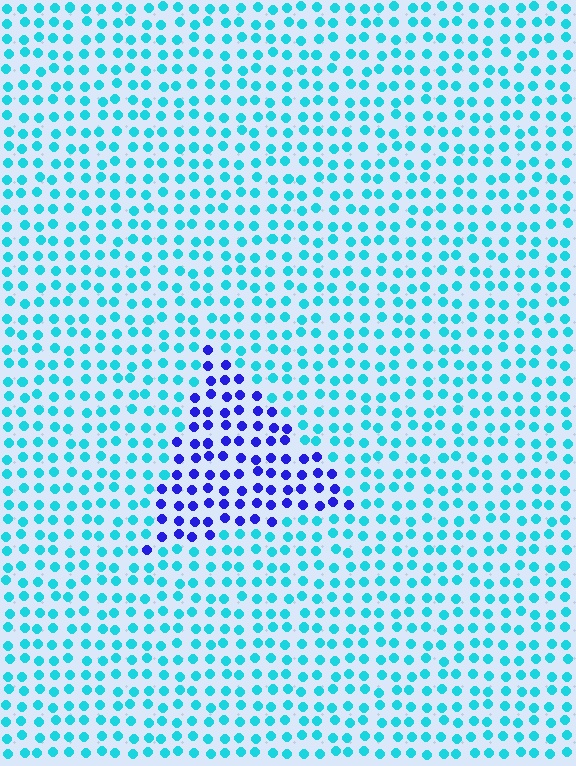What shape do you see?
I see a triangle.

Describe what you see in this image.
The image is filled with small cyan elements in a uniform arrangement. A triangle-shaped region is visible where the elements are tinted to a slightly different hue, forming a subtle color boundary.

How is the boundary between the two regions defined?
The boundary is defined purely by a slight shift in hue (about 60 degrees). Spacing, size, and orientation are identical on both sides.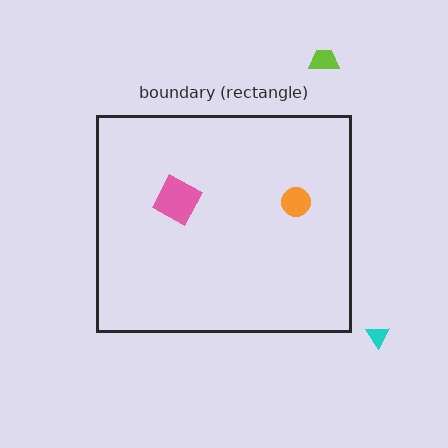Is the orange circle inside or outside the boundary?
Inside.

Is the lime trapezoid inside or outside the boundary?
Outside.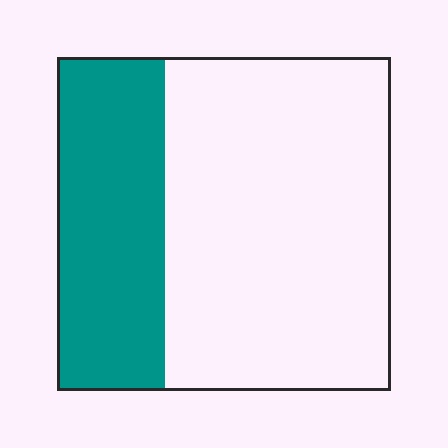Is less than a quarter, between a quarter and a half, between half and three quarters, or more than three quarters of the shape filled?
Between a quarter and a half.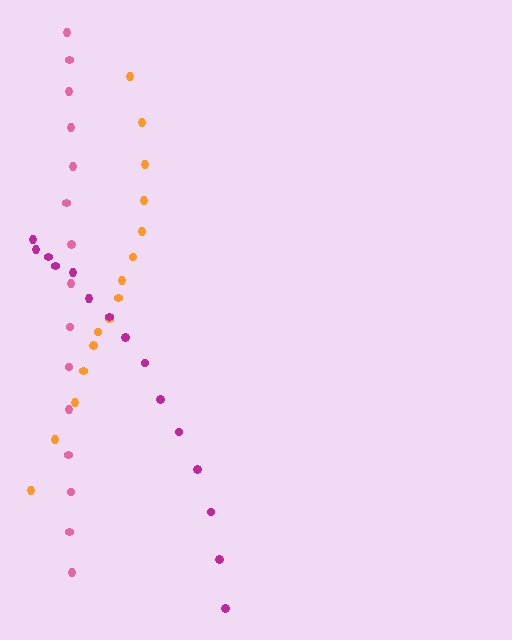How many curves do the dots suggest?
There are 3 distinct paths.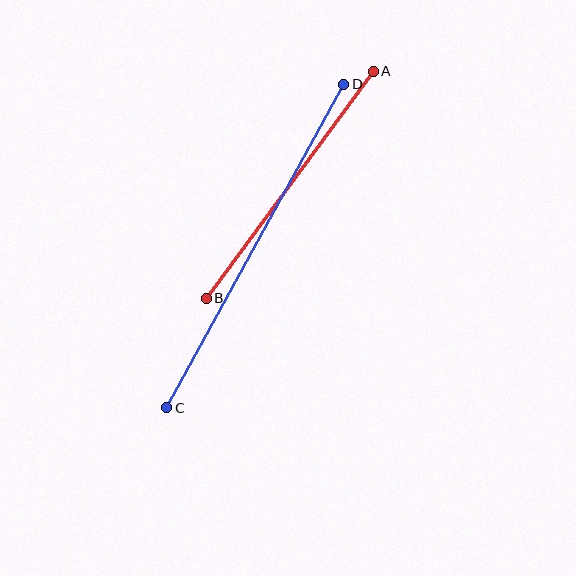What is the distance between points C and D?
The distance is approximately 368 pixels.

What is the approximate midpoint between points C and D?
The midpoint is at approximately (255, 246) pixels.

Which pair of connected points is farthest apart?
Points C and D are farthest apart.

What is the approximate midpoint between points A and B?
The midpoint is at approximately (290, 185) pixels.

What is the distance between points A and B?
The distance is approximately 282 pixels.